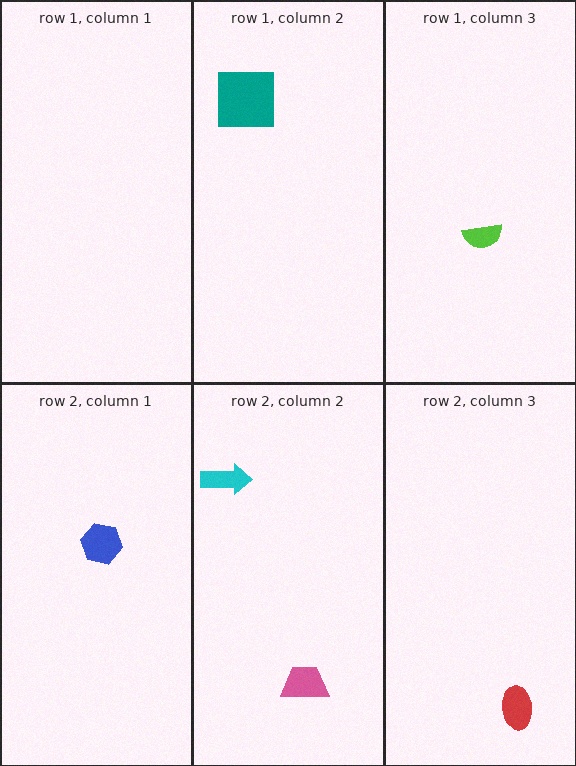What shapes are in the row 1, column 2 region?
The teal square.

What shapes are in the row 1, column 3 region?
The lime semicircle.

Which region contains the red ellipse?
The row 2, column 3 region.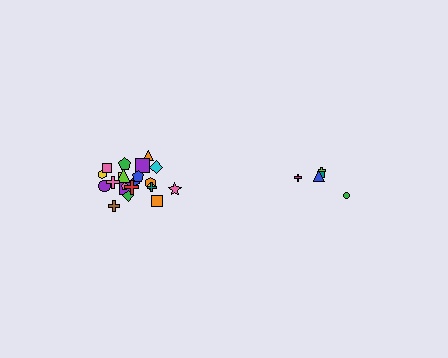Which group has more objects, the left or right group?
The left group.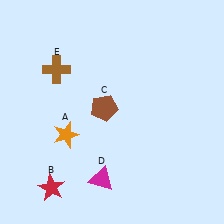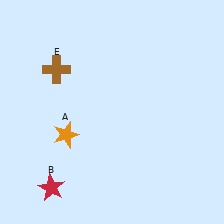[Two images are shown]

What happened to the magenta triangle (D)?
The magenta triangle (D) was removed in Image 2. It was in the bottom-left area of Image 1.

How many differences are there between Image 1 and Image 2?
There are 2 differences between the two images.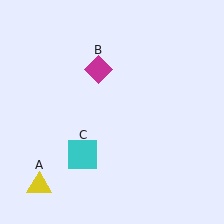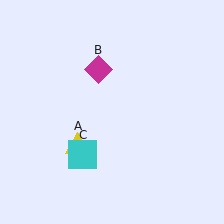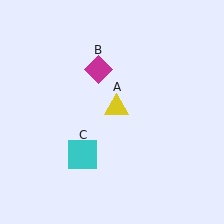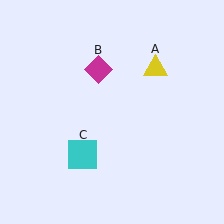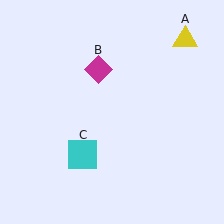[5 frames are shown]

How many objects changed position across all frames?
1 object changed position: yellow triangle (object A).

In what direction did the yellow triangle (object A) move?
The yellow triangle (object A) moved up and to the right.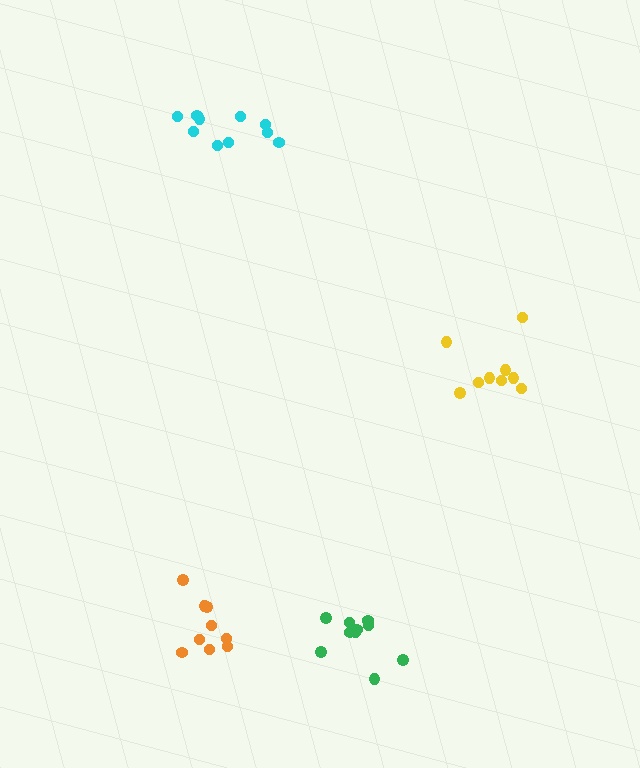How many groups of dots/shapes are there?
There are 4 groups.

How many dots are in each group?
Group 1: 9 dots, Group 2: 10 dots, Group 3: 10 dots, Group 4: 9 dots (38 total).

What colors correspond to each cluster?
The clusters are colored: yellow, green, cyan, orange.